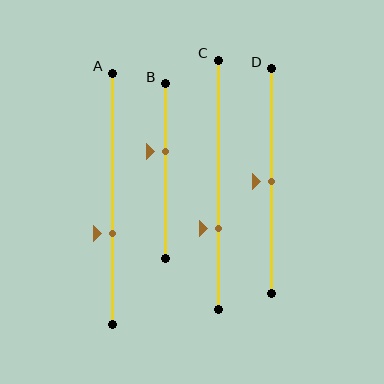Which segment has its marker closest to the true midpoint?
Segment D has its marker closest to the true midpoint.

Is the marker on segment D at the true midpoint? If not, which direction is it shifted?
Yes, the marker on segment D is at the true midpoint.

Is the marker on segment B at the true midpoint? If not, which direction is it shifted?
No, the marker on segment B is shifted upward by about 11% of the segment length.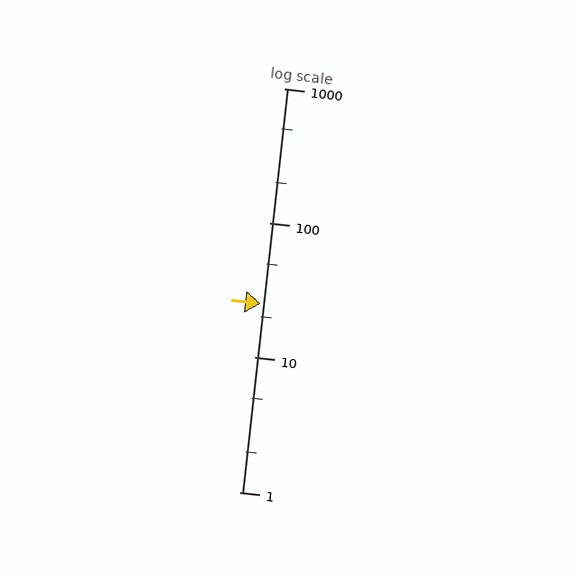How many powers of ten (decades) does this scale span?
The scale spans 3 decades, from 1 to 1000.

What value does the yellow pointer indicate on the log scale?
The pointer indicates approximately 25.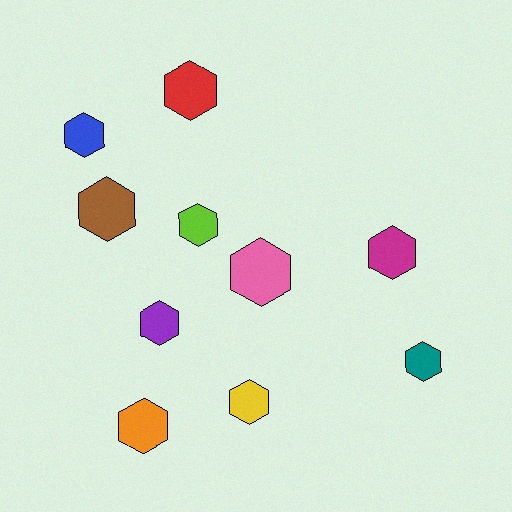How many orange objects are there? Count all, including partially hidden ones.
There is 1 orange object.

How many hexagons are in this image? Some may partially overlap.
There are 10 hexagons.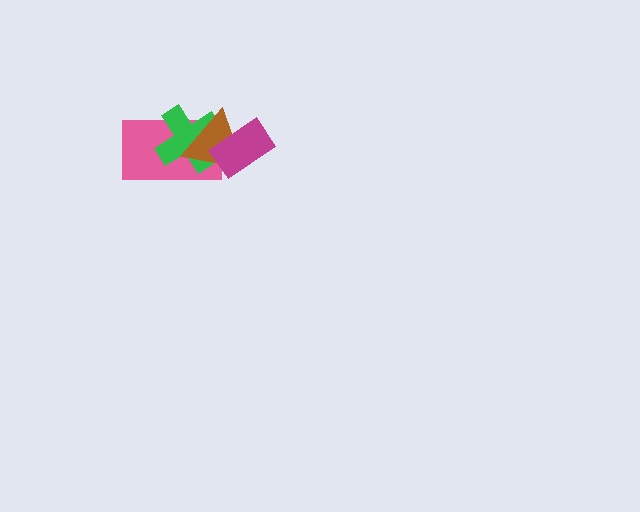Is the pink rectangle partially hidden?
Yes, it is partially covered by another shape.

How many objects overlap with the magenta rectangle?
3 objects overlap with the magenta rectangle.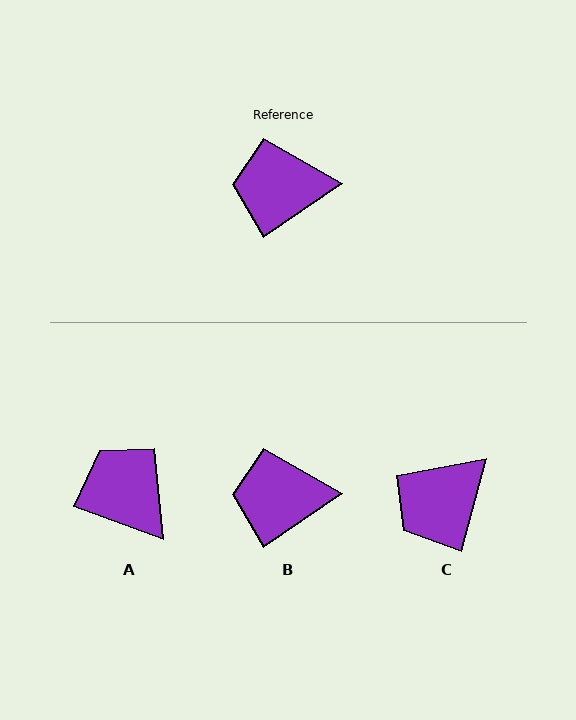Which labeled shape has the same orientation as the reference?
B.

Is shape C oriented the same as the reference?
No, it is off by about 40 degrees.